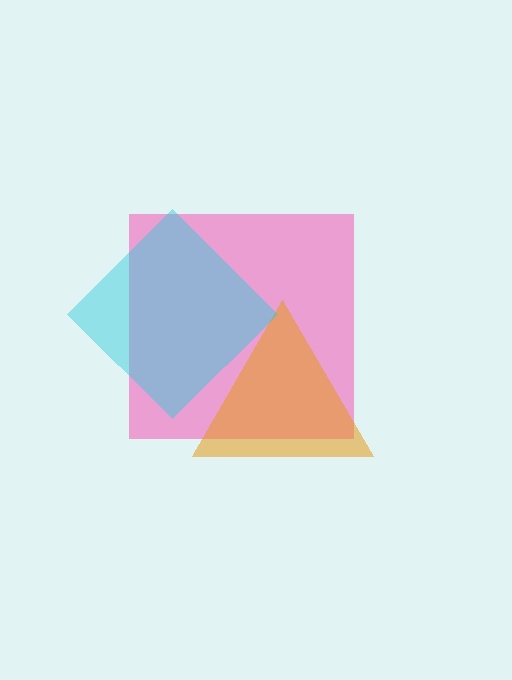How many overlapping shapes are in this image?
There are 3 overlapping shapes in the image.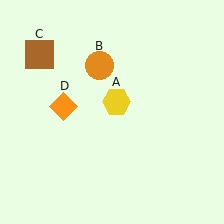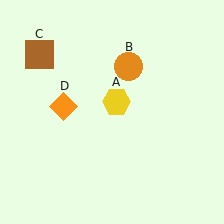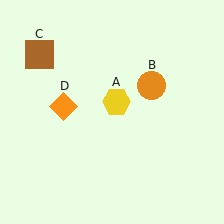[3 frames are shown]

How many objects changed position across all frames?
1 object changed position: orange circle (object B).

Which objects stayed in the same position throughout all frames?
Yellow hexagon (object A) and brown square (object C) and orange diamond (object D) remained stationary.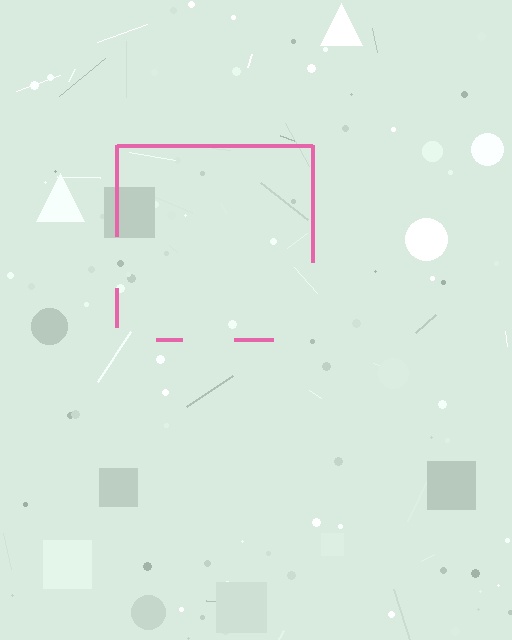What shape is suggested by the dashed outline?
The dashed outline suggests a square.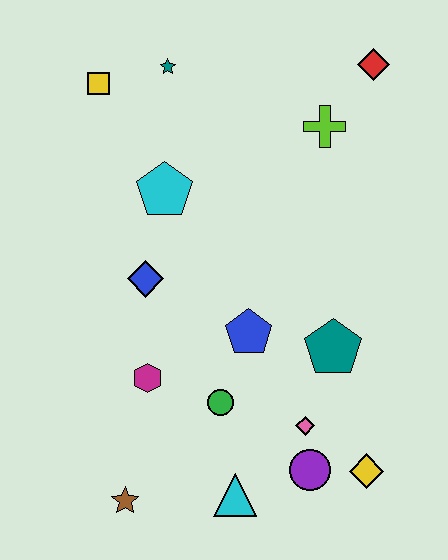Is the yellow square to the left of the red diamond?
Yes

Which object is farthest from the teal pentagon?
The yellow square is farthest from the teal pentagon.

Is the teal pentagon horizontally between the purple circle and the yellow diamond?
Yes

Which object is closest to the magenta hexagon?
The green circle is closest to the magenta hexagon.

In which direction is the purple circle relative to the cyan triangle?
The purple circle is to the right of the cyan triangle.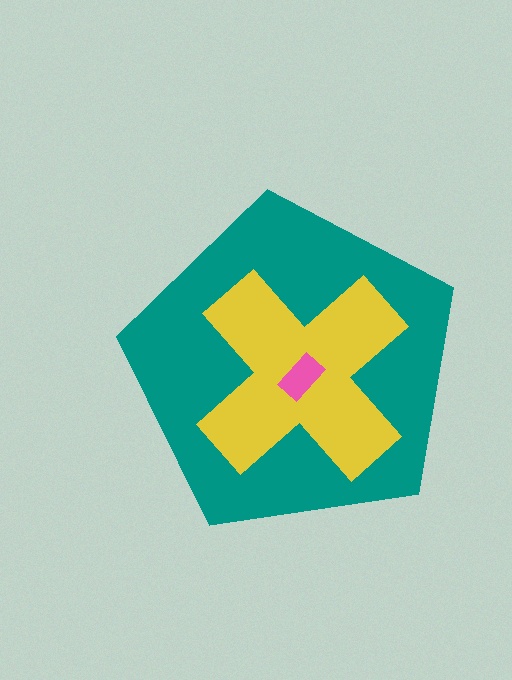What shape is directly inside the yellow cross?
The pink rectangle.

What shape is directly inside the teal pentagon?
The yellow cross.